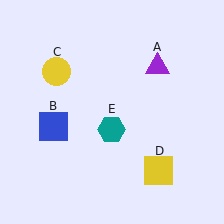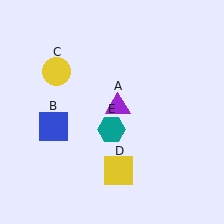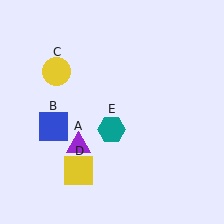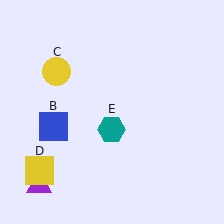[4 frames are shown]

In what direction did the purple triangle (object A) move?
The purple triangle (object A) moved down and to the left.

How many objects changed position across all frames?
2 objects changed position: purple triangle (object A), yellow square (object D).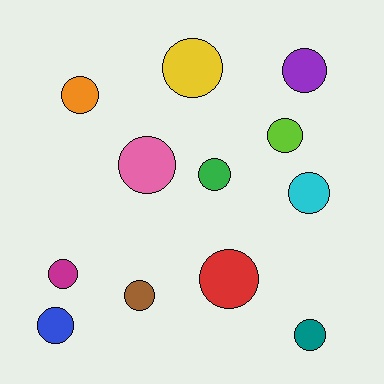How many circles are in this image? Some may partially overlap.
There are 12 circles.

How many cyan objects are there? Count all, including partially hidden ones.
There is 1 cyan object.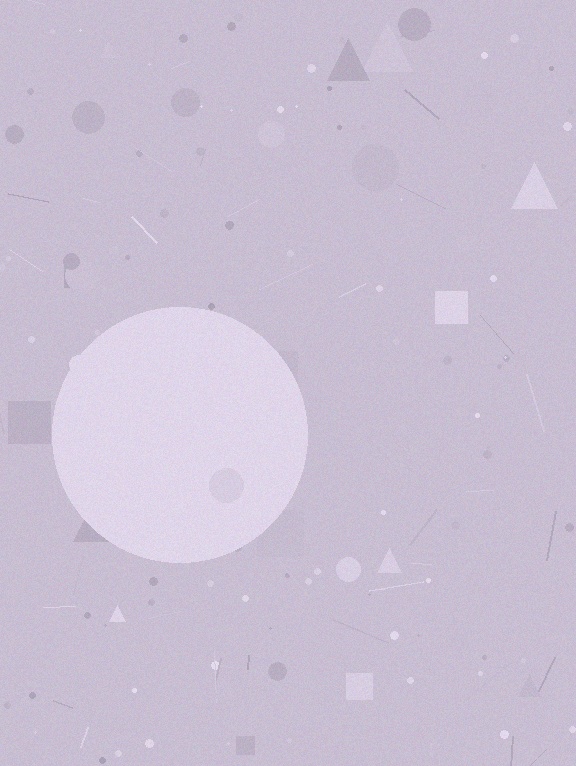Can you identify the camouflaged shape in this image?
The camouflaged shape is a circle.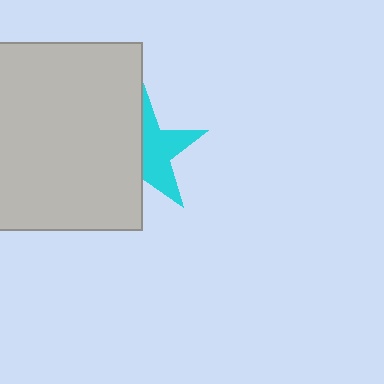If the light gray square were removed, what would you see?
You would see the complete cyan star.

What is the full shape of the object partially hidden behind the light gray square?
The partially hidden object is a cyan star.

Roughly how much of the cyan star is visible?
About half of it is visible (roughly 50%).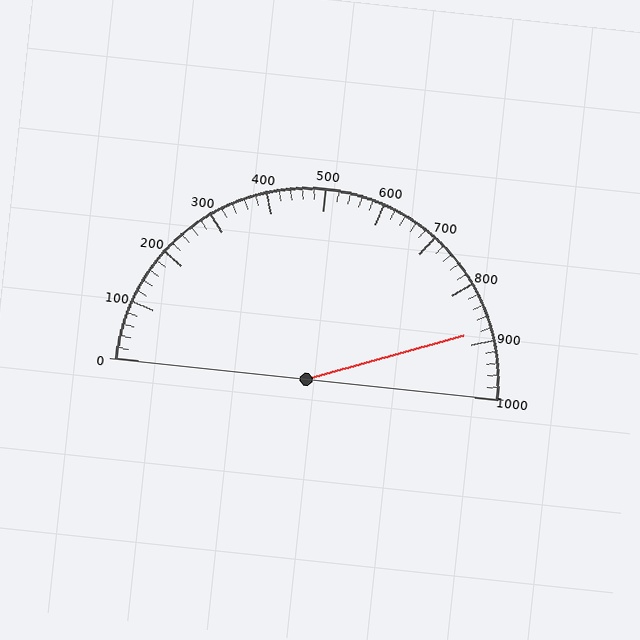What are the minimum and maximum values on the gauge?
The gauge ranges from 0 to 1000.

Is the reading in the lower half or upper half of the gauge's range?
The reading is in the upper half of the range (0 to 1000).